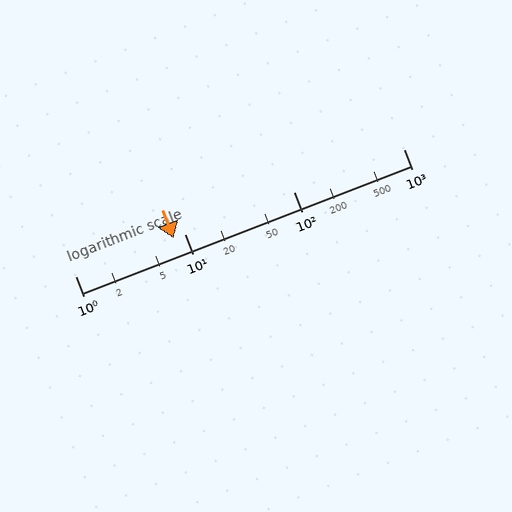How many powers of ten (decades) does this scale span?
The scale spans 3 decades, from 1 to 1000.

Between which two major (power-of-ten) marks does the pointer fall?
The pointer is between 1 and 10.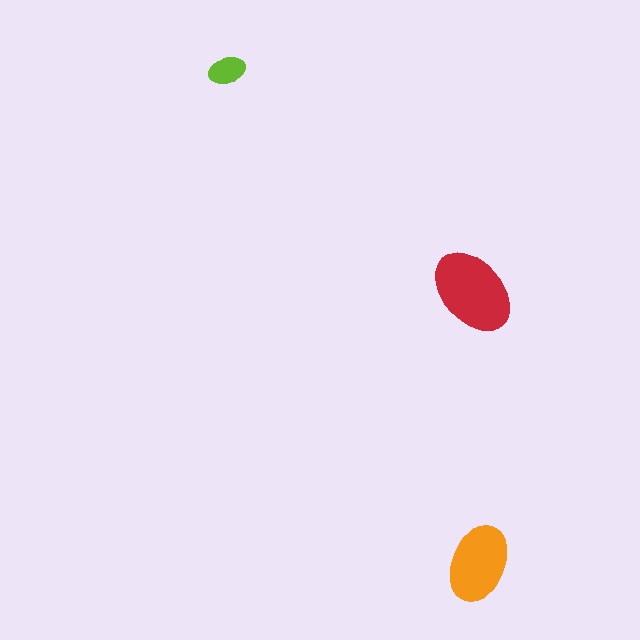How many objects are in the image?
There are 3 objects in the image.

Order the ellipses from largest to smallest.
the red one, the orange one, the lime one.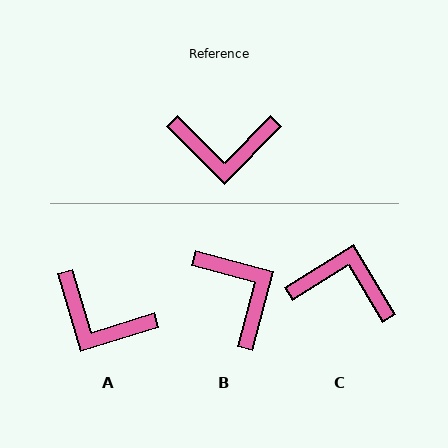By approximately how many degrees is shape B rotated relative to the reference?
Approximately 120 degrees counter-clockwise.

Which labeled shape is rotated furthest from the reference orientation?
C, about 166 degrees away.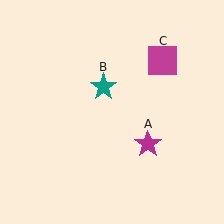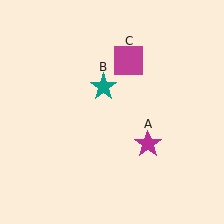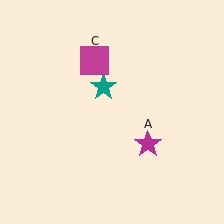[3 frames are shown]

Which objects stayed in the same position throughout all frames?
Magenta star (object A) and teal star (object B) remained stationary.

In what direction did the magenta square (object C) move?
The magenta square (object C) moved left.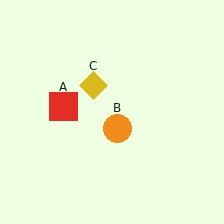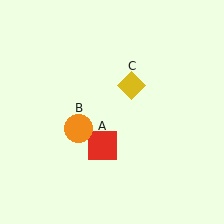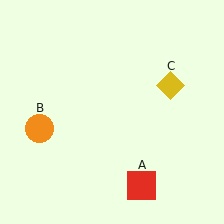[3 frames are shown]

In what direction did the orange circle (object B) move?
The orange circle (object B) moved left.